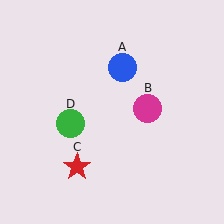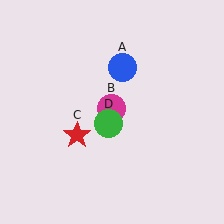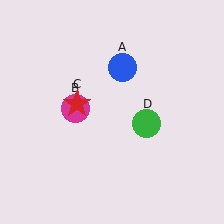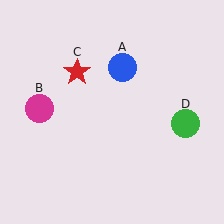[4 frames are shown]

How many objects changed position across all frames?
3 objects changed position: magenta circle (object B), red star (object C), green circle (object D).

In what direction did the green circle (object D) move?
The green circle (object D) moved right.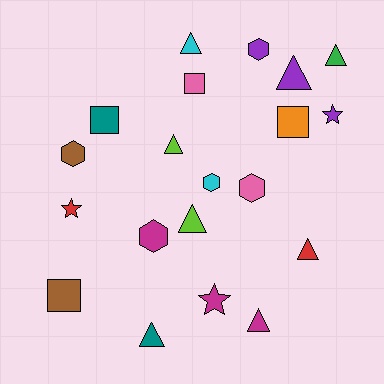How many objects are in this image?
There are 20 objects.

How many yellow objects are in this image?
There are no yellow objects.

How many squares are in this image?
There are 4 squares.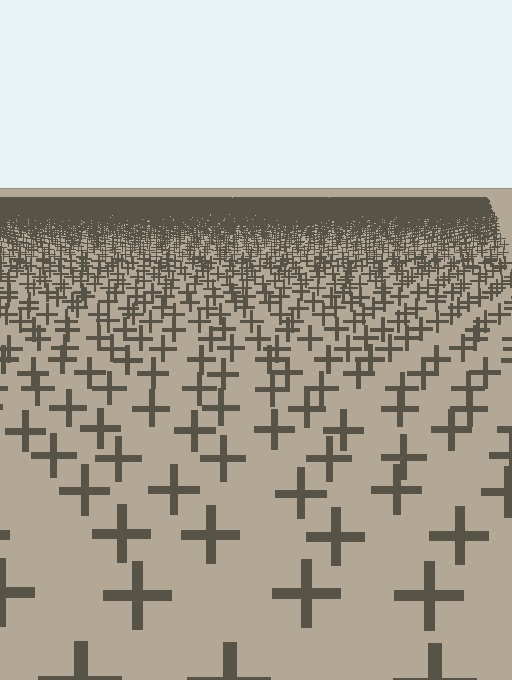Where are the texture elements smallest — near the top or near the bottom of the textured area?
Near the top.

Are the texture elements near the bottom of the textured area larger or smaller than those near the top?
Larger. Near the bottom, elements are closer to the viewer and appear at a bigger on-screen size.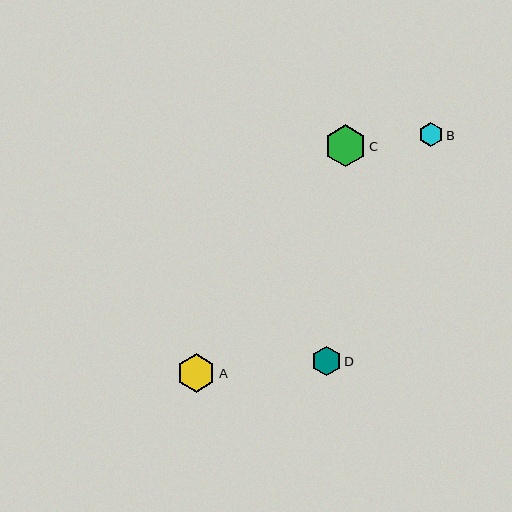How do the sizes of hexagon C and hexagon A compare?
Hexagon C and hexagon A are approximately the same size.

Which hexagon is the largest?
Hexagon C is the largest with a size of approximately 42 pixels.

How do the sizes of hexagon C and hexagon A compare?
Hexagon C and hexagon A are approximately the same size.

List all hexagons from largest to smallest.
From largest to smallest: C, A, D, B.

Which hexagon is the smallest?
Hexagon B is the smallest with a size of approximately 23 pixels.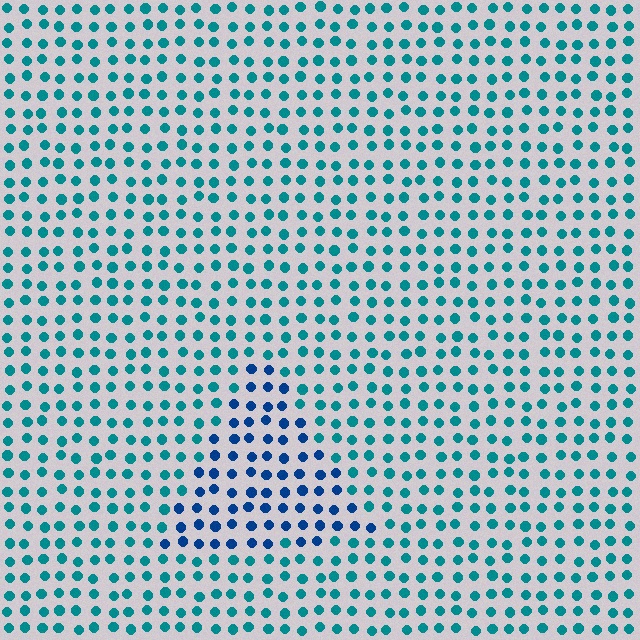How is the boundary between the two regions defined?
The boundary is defined purely by a slight shift in hue (about 33 degrees). Spacing, size, and orientation are identical on both sides.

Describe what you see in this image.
The image is filled with small teal elements in a uniform arrangement. A triangle-shaped region is visible where the elements are tinted to a slightly different hue, forming a subtle color boundary.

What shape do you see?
I see a triangle.